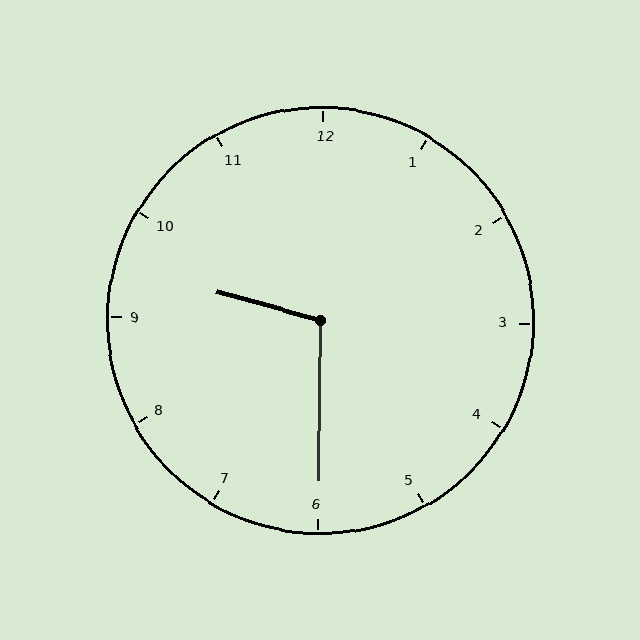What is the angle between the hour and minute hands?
Approximately 105 degrees.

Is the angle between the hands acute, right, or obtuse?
It is obtuse.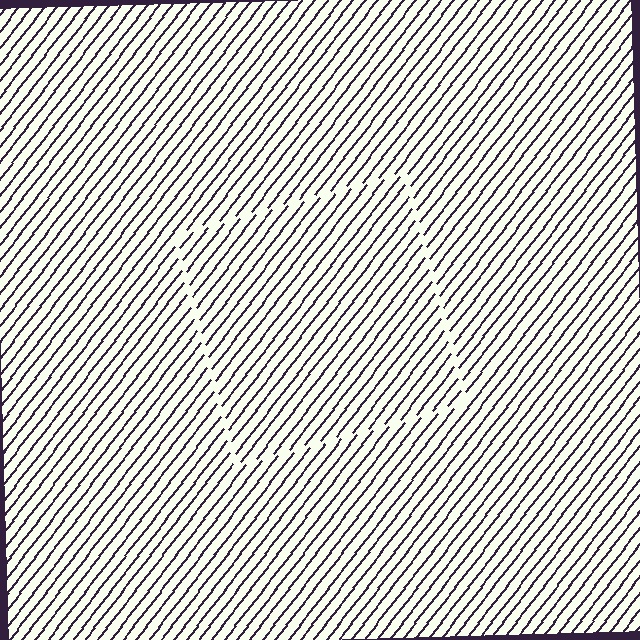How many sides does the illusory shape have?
4 sides — the line-ends trace a square.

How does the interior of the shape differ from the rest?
The interior of the shape contains the same grating, shifted by half a period — the contour is defined by the phase discontinuity where line-ends from the inner and outer gratings abut.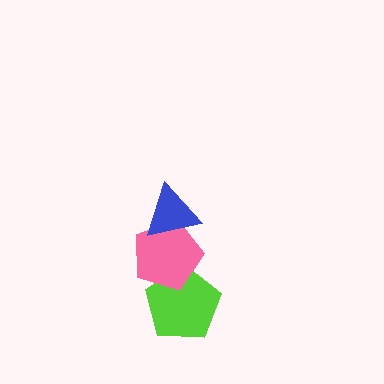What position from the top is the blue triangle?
The blue triangle is 1st from the top.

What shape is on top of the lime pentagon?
The pink pentagon is on top of the lime pentagon.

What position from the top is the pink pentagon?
The pink pentagon is 2nd from the top.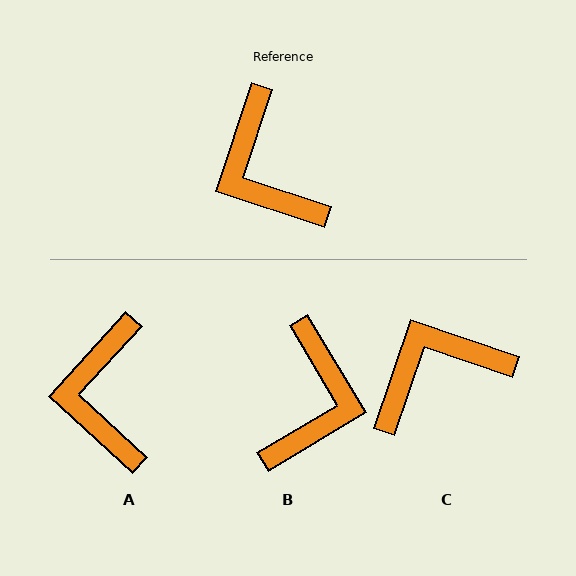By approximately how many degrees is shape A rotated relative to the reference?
Approximately 24 degrees clockwise.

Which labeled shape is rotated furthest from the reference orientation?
B, about 139 degrees away.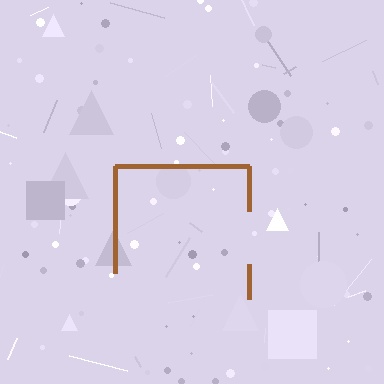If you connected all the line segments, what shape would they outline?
They would outline a square.